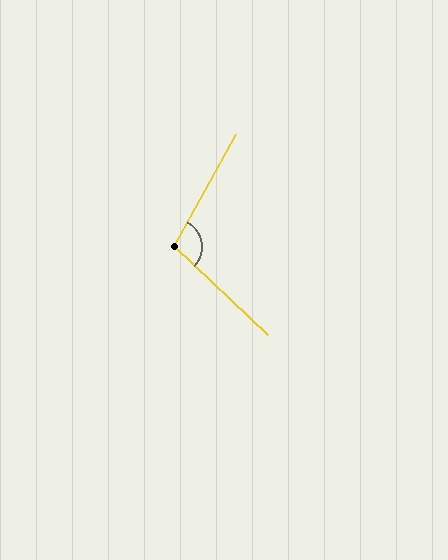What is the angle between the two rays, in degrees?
Approximately 104 degrees.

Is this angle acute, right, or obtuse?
It is obtuse.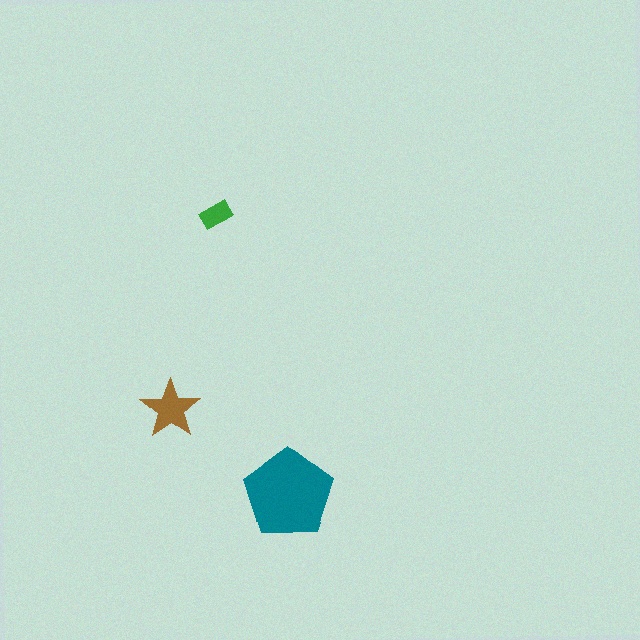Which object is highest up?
The green rectangle is topmost.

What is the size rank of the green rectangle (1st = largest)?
3rd.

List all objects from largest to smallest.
The teal pentagon, the brown star, the green rectangle.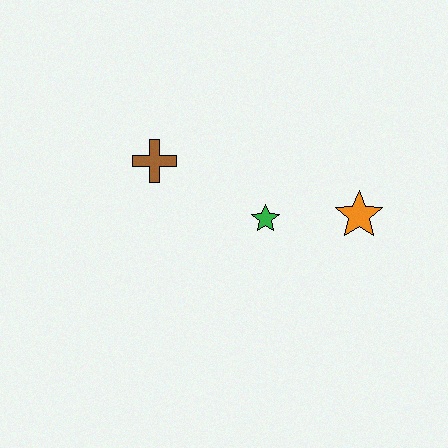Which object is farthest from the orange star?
The brown cross is farthest from the orange star.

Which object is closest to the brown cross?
The green star is closest to the brown cross.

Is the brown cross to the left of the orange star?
Yes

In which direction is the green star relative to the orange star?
The green star is to the left of the orange star.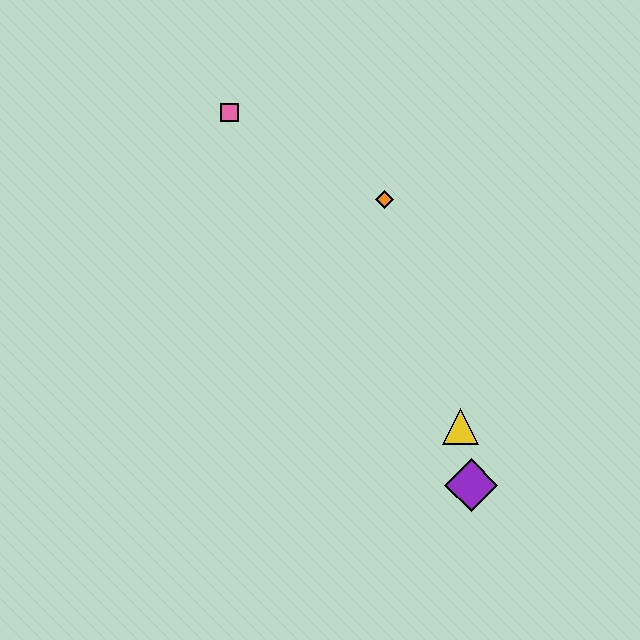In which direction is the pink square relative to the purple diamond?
The pink square is above the purple diamond.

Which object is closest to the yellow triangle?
The purple diamond is closest to the yellow triangle.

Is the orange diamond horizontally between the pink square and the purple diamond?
Yes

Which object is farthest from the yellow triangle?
The pink square is farthest from the yellow triangle.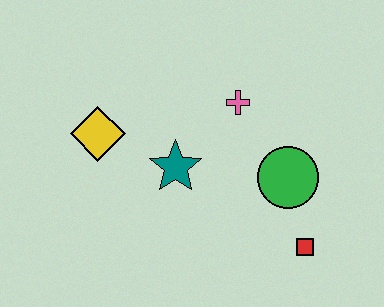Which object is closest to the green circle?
The red square is closest to the green circle.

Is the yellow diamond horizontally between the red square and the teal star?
No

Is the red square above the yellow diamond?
No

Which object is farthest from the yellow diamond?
The red square is farthest from the yellow diamond.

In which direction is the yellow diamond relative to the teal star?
The yellow diamond is to the left of the teal star.